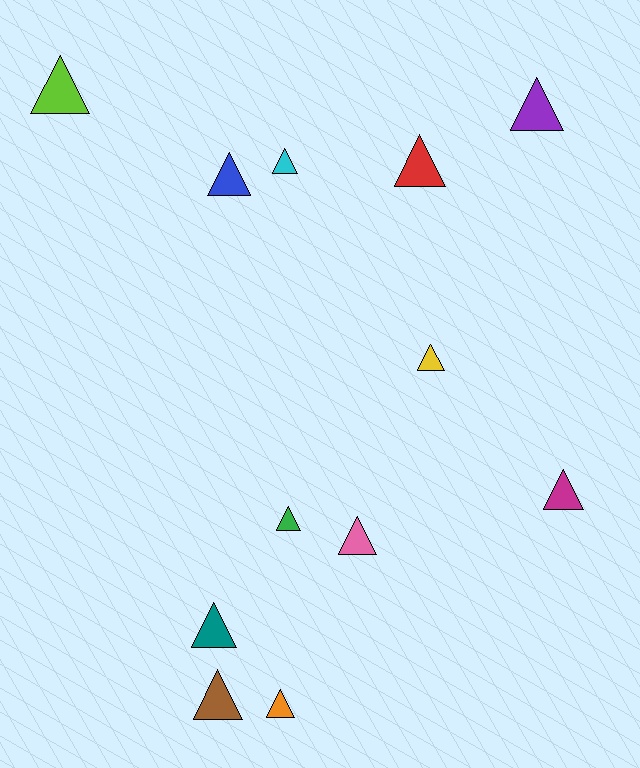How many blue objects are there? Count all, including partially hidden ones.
There is 1 blue object.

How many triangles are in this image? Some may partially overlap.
There are 12 triangles.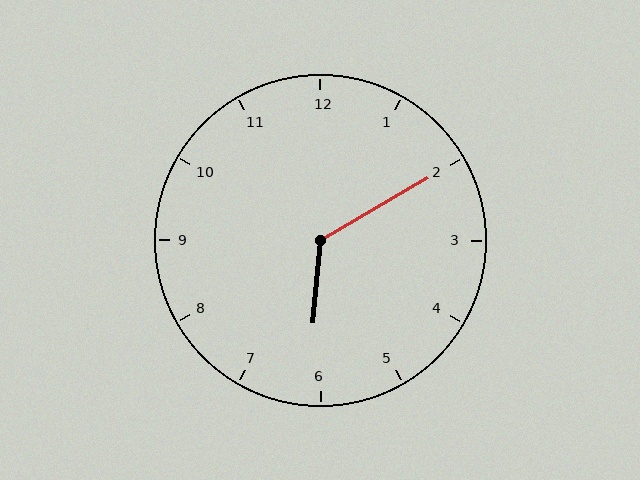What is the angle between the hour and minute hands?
Approximately 125 degrees.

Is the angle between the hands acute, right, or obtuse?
It is obtuse.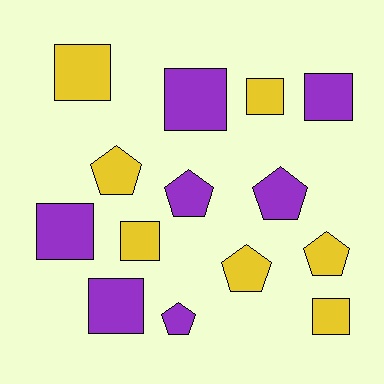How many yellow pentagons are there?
There are 3 yellow pentagons.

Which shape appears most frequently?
Square, with 8 objects.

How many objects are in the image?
There are 14 objects.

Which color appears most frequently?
Yellow, with 7 objects.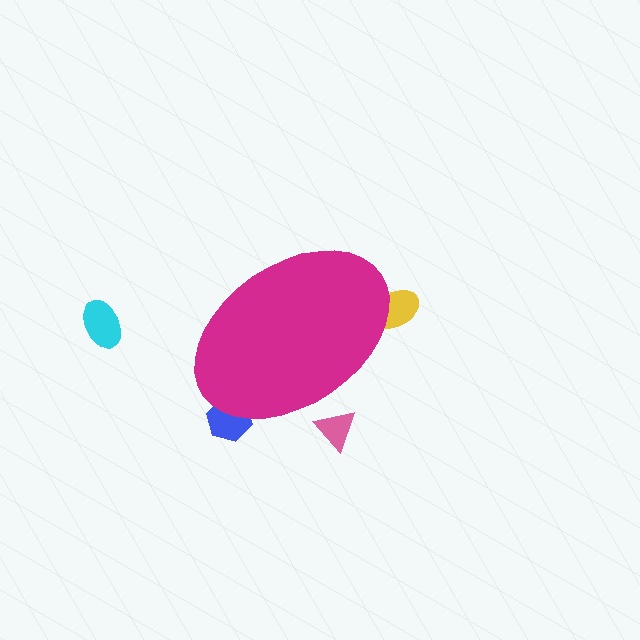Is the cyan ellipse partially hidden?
No, the cyan ellipse is fully visible.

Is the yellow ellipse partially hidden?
Yes, the yellow ellipse is partially hidden behind the magenta ellipse.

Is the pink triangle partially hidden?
Yes, the pink triangle is partially hidden behind the magenta ellipse.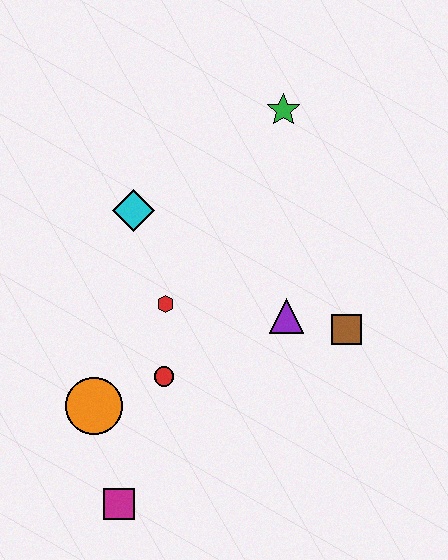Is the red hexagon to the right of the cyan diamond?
Yes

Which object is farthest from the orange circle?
The green star is farthest from the orange circle.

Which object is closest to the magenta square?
The orange circle is closest to the magenta square.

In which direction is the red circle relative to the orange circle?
The red circle is to the right of the orange circle.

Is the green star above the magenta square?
Yes